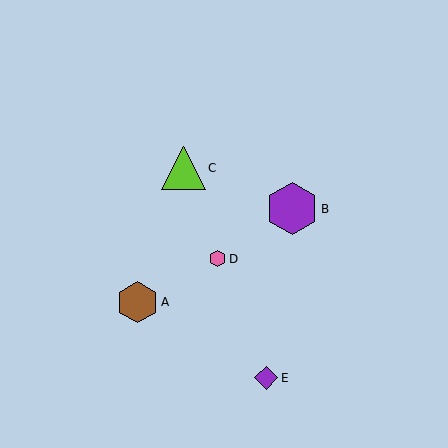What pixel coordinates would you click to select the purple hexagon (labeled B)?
Click at (292, 209) to select the purple hexagon B.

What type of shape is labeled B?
Shape B is a purple hexagon.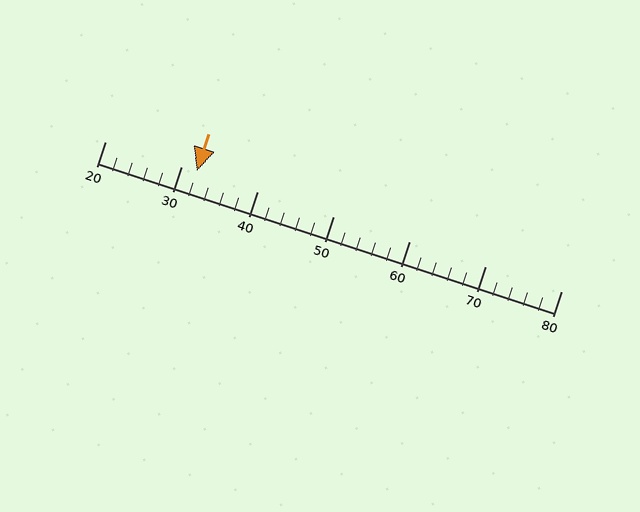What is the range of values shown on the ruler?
The ruler shows values from 20 to 80.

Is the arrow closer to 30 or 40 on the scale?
The arrow is closer to 30.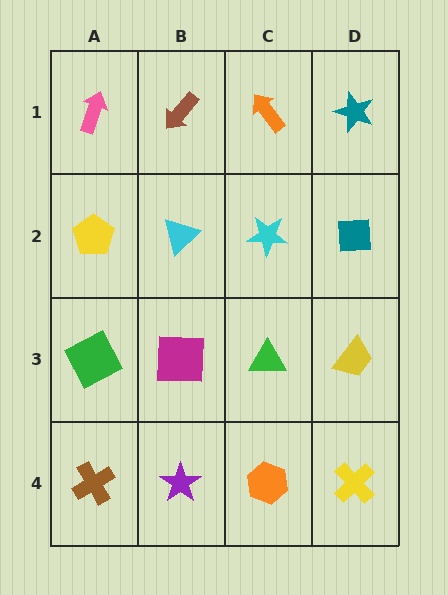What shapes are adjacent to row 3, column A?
A yellow pentagon (row 2, column A), a brown cross (row 4, column A), a magenta square (row 3, column B).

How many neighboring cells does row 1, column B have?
3.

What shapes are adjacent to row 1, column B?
A cyan triangle (row 2, column B), a pink arrow (row 1, column A), an orange arrow (row 1, column C).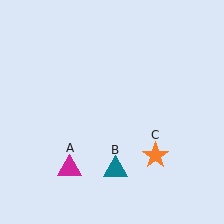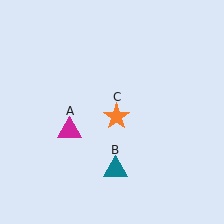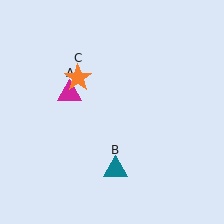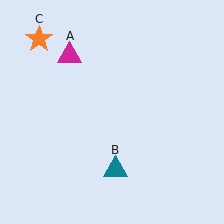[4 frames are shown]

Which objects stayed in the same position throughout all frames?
Teal triangle (object B) remained stationary.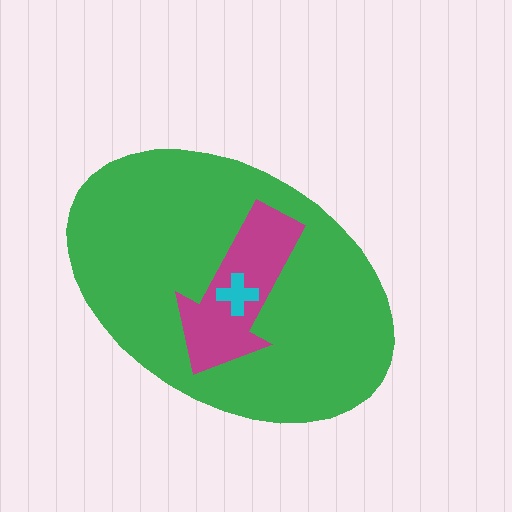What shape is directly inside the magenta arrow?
The cyan cross.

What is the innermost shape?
The cyan cross.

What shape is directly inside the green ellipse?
The magenta arrow.